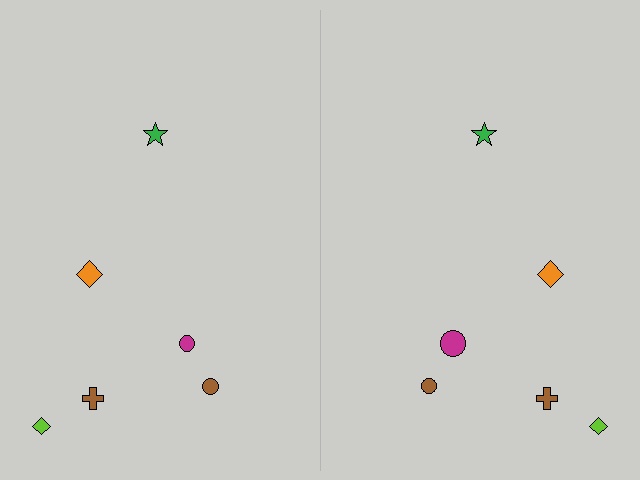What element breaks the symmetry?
The magenta circle on the right side has a different size than its mirror counterpart.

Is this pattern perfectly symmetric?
No, the pattern is not perfectly symmetric. The magenta circle on the right side has a different size than its mirror counterpart.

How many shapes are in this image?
There are 12 shapes in this image.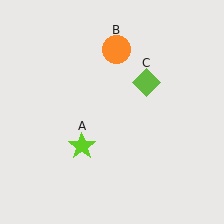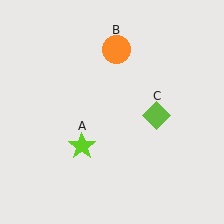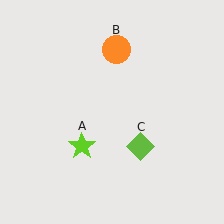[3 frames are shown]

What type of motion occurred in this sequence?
The lime diamond (object C) rotated clockwise around the center of the scene.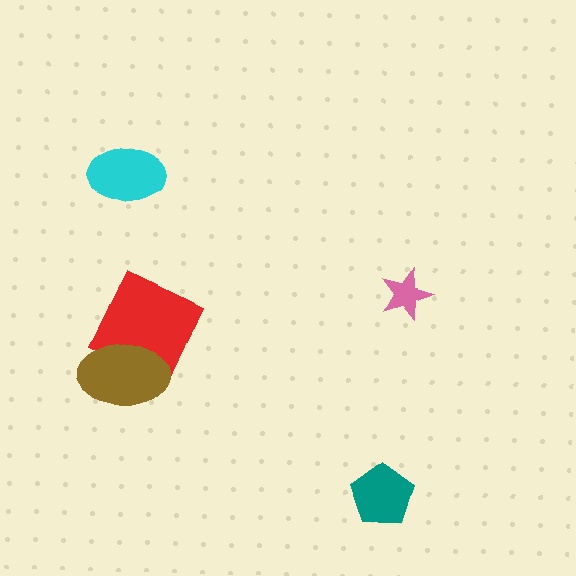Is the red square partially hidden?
Yes, it is partially covered by another shape.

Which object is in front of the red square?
The brown ellipse is in front of the red square.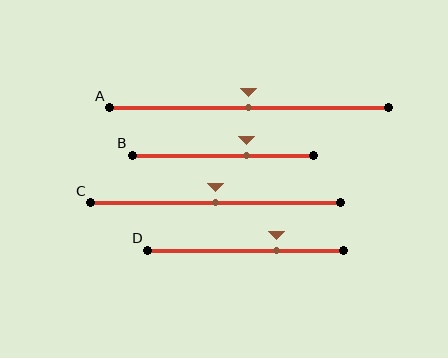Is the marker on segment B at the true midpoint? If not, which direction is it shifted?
No, the marker on segment B is shifted to the right by about 13% of the segment length.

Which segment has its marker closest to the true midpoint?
Segment A has its marker closest to the true midpoint.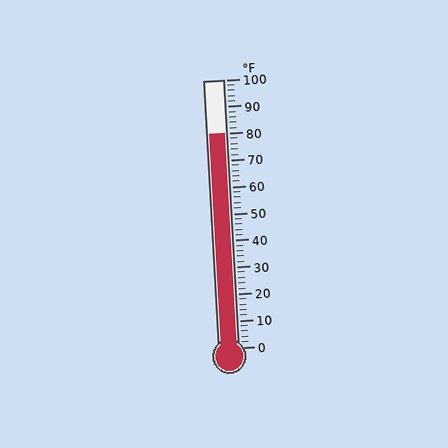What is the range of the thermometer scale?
The thermometer scale ranges from 0°F to 100°F.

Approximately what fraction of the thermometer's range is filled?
The thermometer is filled to approximately 80% of its range.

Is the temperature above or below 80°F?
The temperature is at 80°F.